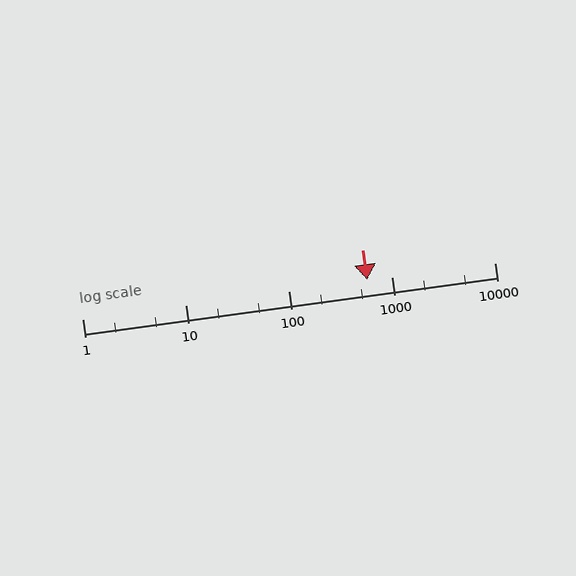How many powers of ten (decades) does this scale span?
The scale spans 4 decades, from 1 to 10000.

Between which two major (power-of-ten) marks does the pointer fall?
The pointer is between 100 and 1000.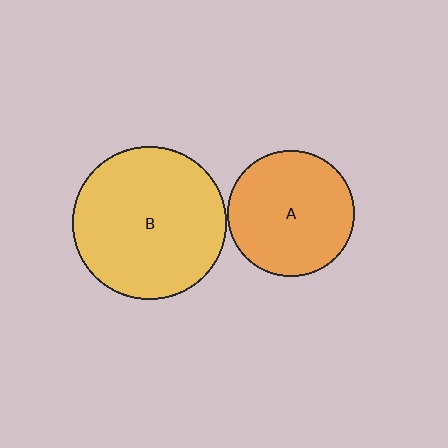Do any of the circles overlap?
No, none of the circles overlap.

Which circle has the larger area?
Circle B (yellow).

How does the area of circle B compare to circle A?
Approximately 1.5 times.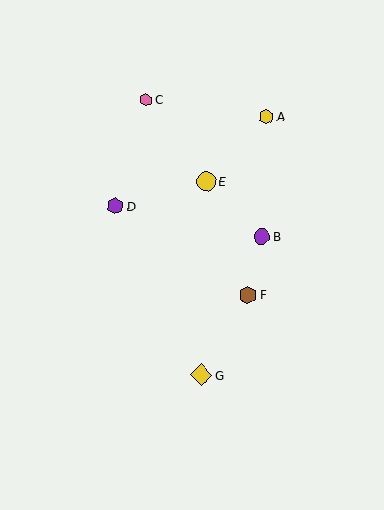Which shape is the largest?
The yellow diamond (labeled G) is the largest.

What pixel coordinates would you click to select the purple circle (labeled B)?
Click at (262, 237) to select the purple circle B.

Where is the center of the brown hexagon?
The center of the brown hexagon is at (248, 295).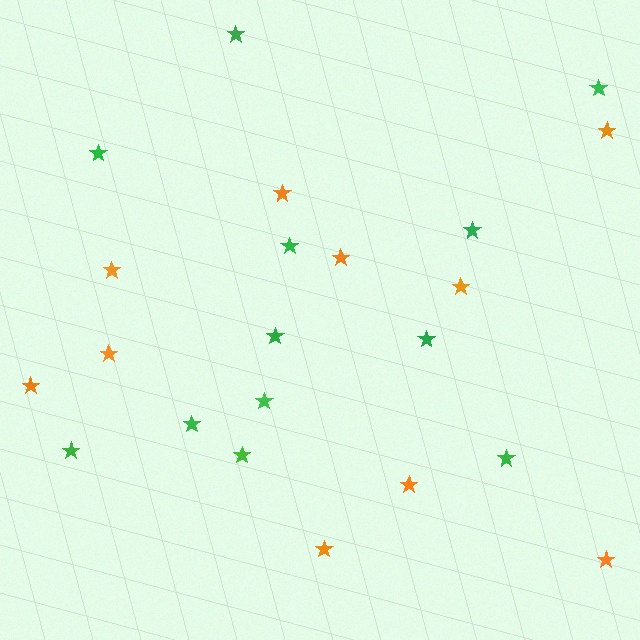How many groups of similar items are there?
There are 2 groups: one group of orange stars (10) and one group of green stars (12).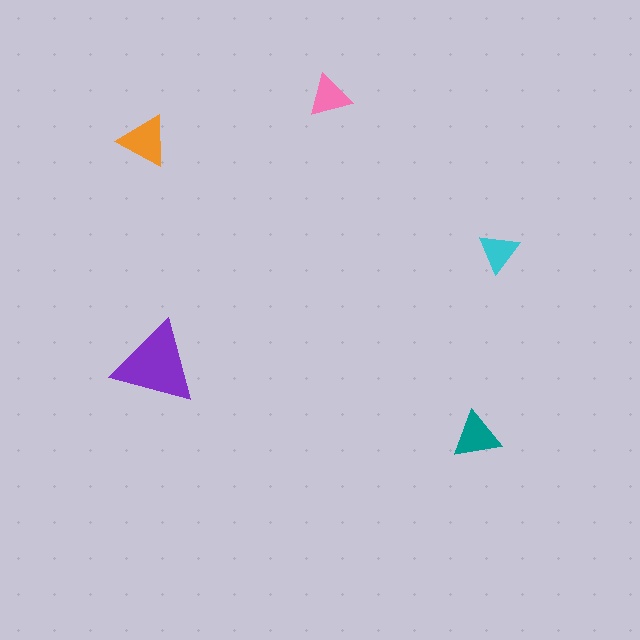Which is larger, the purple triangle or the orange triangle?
The purple one.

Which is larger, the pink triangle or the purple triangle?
The purple one.